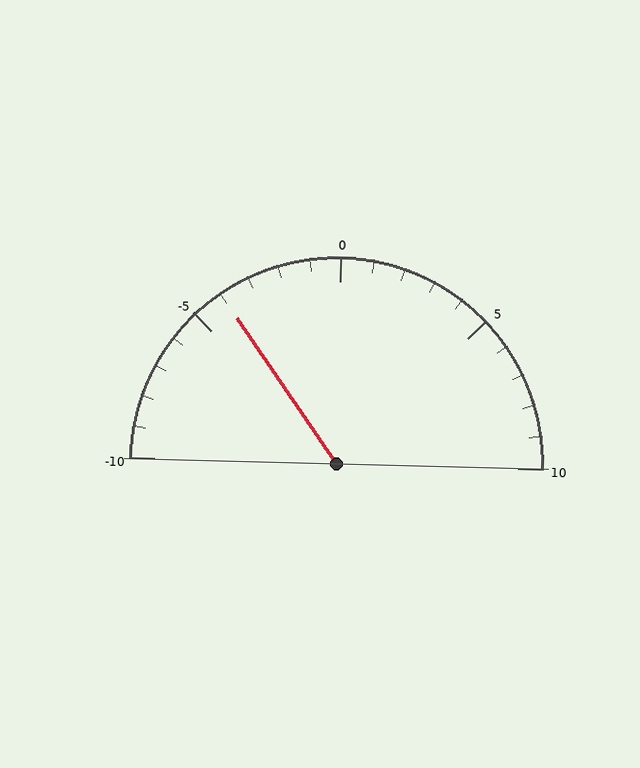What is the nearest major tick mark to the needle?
The nearest major tick mark is -5.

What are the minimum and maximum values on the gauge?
The gauge ranges from -10 to 10.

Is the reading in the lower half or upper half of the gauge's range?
The reading is in the lower half of the range (-10 to 10).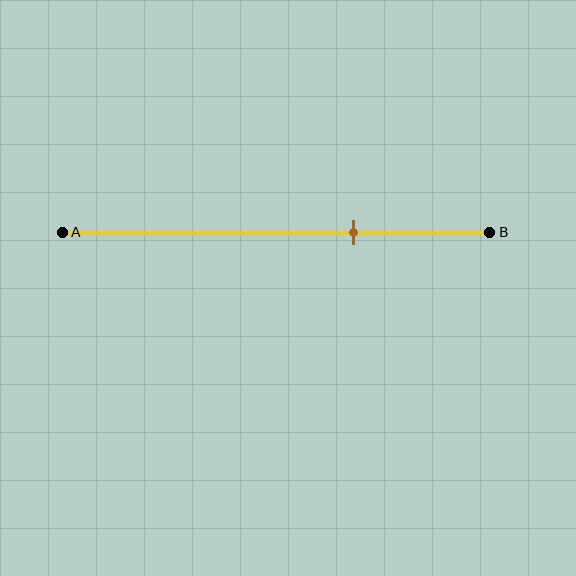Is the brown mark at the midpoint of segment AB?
No, the mark is at about 70% from A, not at the 50% midpoint.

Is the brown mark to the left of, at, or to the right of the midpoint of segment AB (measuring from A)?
The brown mark is to the right of the midpoint of segment AB.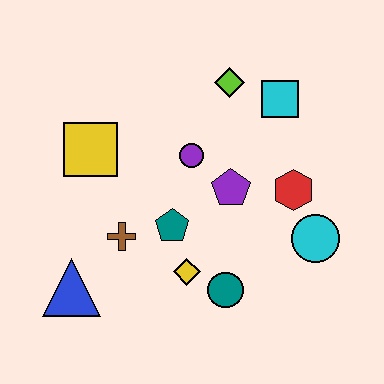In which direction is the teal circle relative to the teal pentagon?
The teal circle is below the teal pentagon.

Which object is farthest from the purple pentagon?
The blue triangle is farthest from the purple pentagon.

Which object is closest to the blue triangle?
The brown cross is closest to the blue triangle.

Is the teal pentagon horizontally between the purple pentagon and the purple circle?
No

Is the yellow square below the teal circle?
No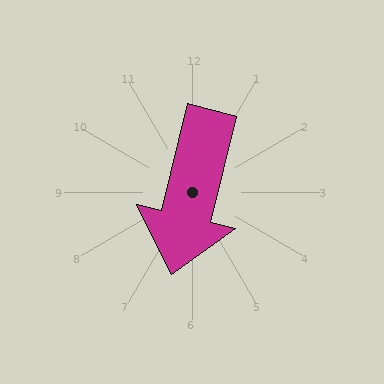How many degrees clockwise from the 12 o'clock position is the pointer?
Approximately 194 degrees.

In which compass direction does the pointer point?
South.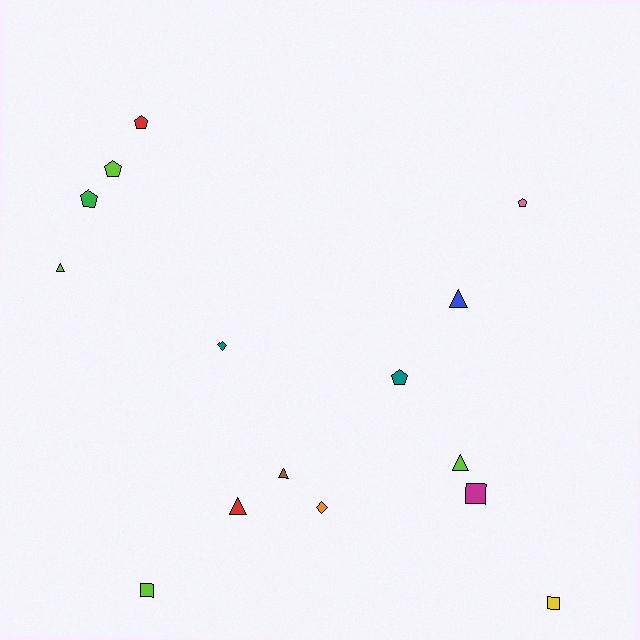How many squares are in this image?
There are 3 squares.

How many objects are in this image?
There are 15 objects.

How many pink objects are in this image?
There is 1 pink object.